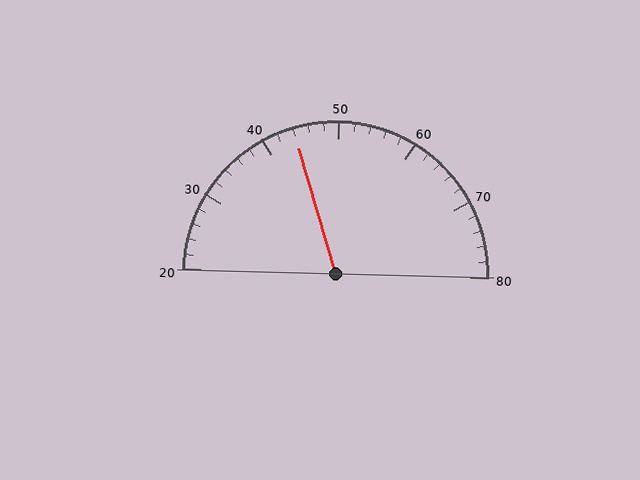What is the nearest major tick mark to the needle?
The nearest major tick mark is 40.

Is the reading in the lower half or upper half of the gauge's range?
The reading is in the lower half of the range (20 to 80).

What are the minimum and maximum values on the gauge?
The gauge ranges from 20 to 80.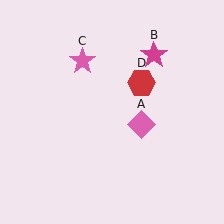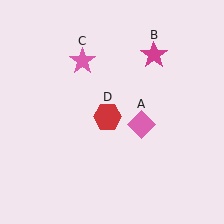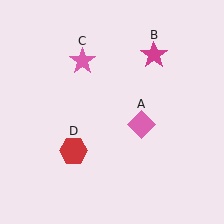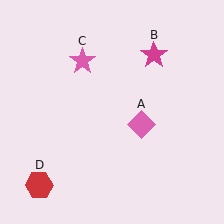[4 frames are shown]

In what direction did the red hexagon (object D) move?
The red hexagon (object D) moved down and to the left.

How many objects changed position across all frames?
1 object changed position: red hexagon (object D).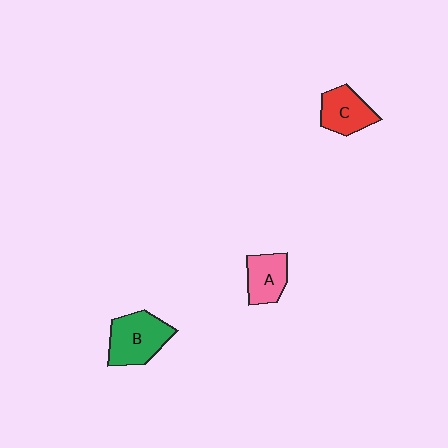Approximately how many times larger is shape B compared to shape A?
Approximately 1.5 times.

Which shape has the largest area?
Shape B (green).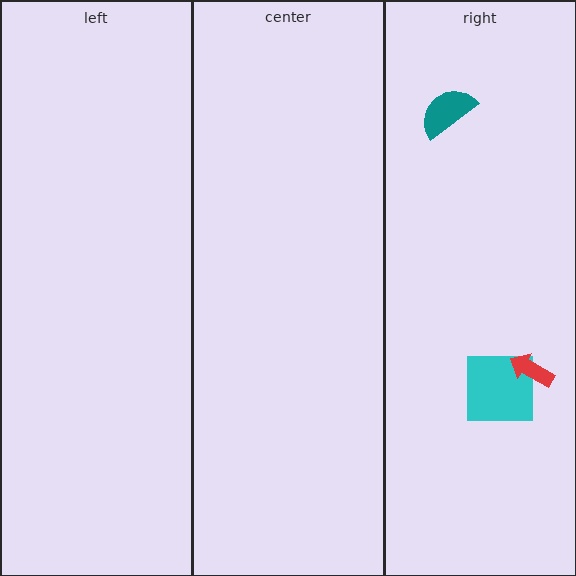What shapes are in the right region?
The teal semicircle, the cyan square, the red arrow.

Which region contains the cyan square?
The right region.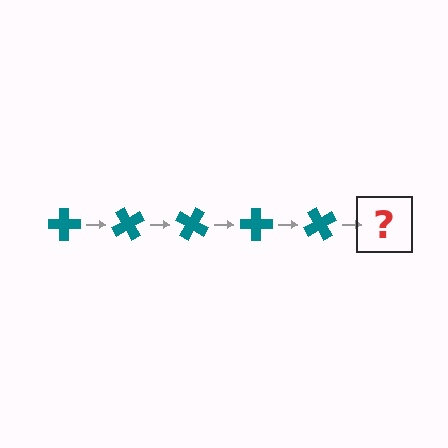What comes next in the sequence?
The next element should be a teal cross rotated 300 degrees.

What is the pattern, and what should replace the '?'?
The pattern is that the cross rotates 60 degrees each step. The '?' should be a teal cross rotated 300 degrees.